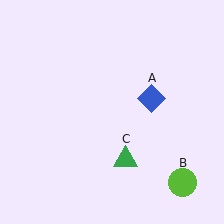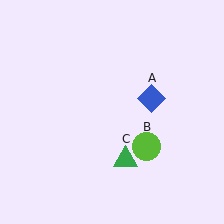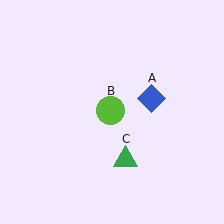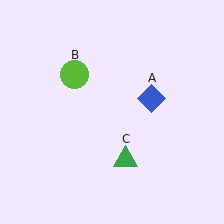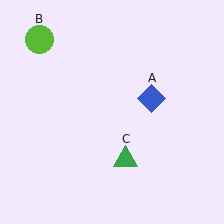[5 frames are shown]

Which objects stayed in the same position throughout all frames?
Blue diamond (object A) and green triangle (object C) remained stationary.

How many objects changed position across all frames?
1 object changed position: lime circle (object B).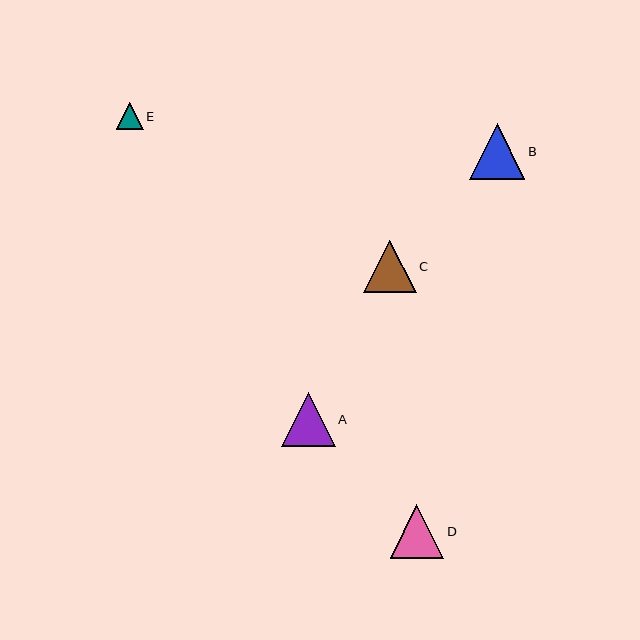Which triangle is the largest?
Triangle B is the largest with a size of approximately 55 pixels.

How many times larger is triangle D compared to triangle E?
Triangle D is approximately 2.0 times the size of triangle E.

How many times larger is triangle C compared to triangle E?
Triangle C is approximately 2.0 times the size of triangle E.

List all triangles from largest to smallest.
From largest to smallest: B, A, D, C, E.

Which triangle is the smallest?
Triangle E is the smallest with a size of approximately 27 pixels.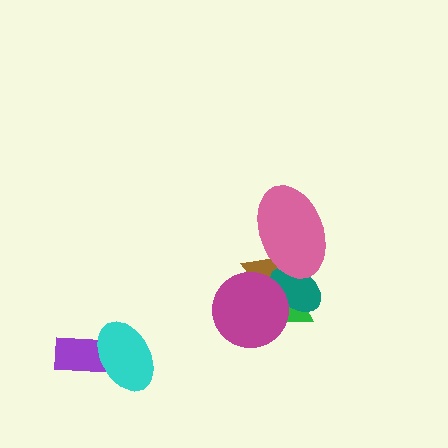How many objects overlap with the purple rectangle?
1 object overlaps with the purple rectangle.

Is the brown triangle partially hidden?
Yes, it is partially covered by another shape.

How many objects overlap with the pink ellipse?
3 objects overlap with the pink ellipse.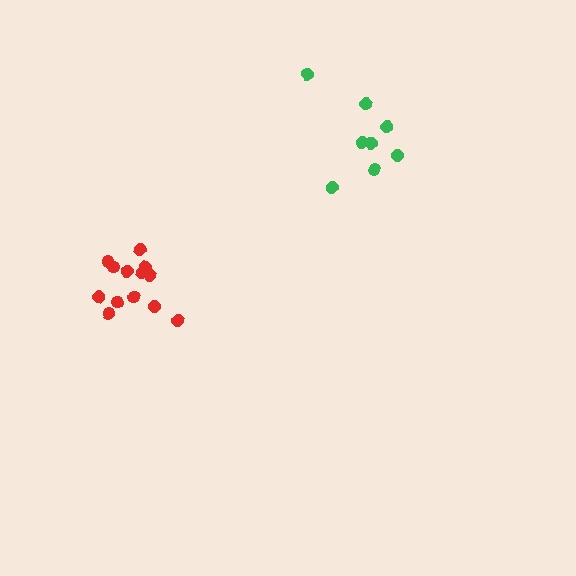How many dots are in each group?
Group 1: 13 dots, Group 2: 8 dots (21 total).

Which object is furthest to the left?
The red cluster is leftmost.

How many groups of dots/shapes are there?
There are 2 groups.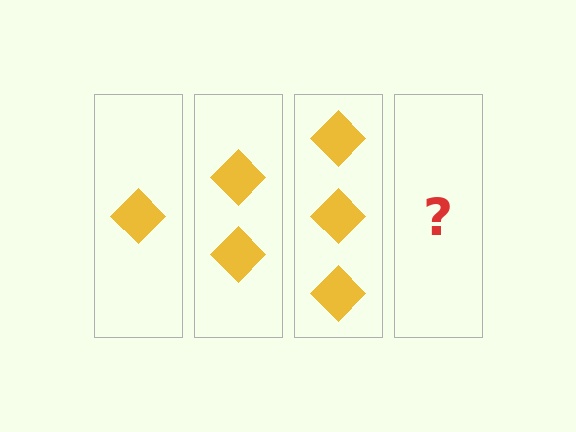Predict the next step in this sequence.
The next step is 4 diamonds.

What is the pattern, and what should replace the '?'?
The pattern is that each step adds one more diamond. The '?' should be 4 diamonds.